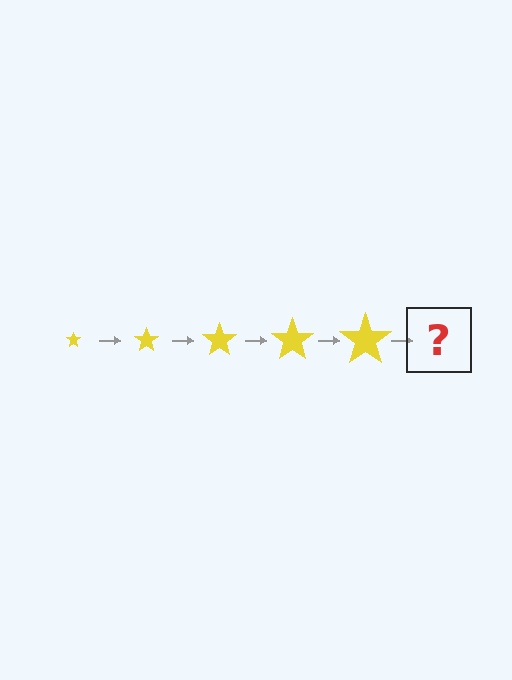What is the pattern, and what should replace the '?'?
The pattern is that the star gets progressively larger each step. The '?' should be a yellow star, larger than the previous one.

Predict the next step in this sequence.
The next step is a yellow star, larger than the previous one.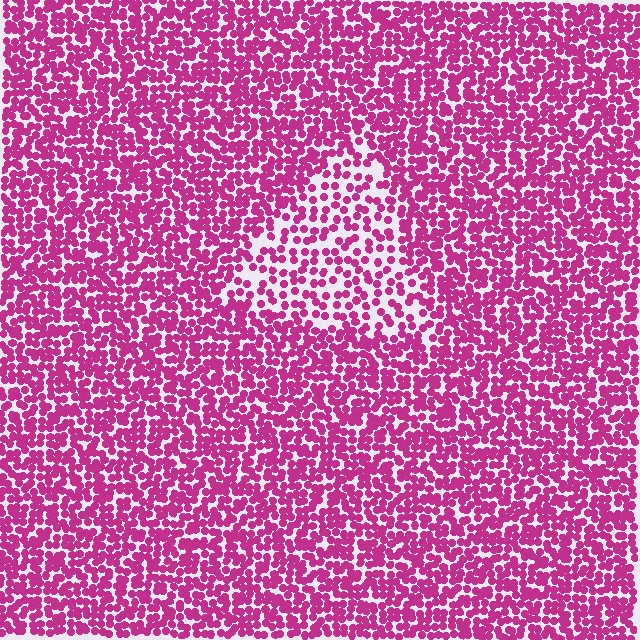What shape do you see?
I see a triangle.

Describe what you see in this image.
The image contains small magenta elements arranged at two different densities. A triangle-shaped region is visible where the elements are less densely packed than the surrounding area.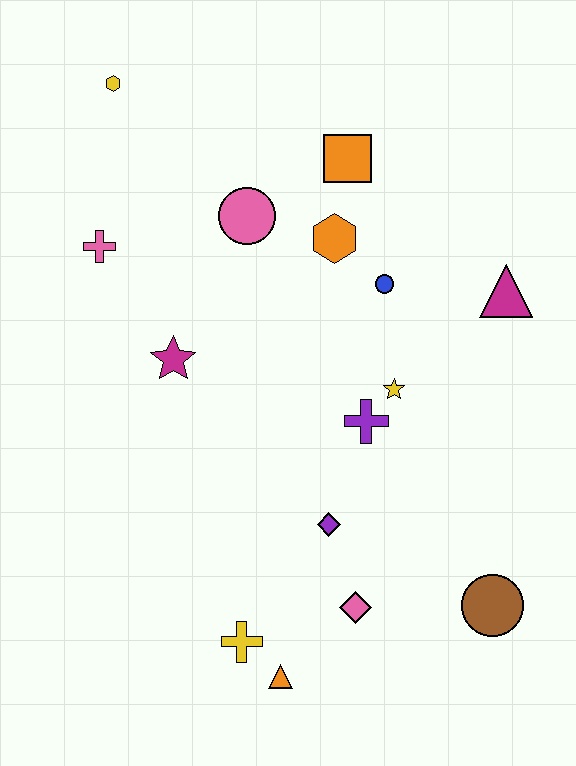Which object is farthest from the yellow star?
The yellow hexagon is farthest from the yellow star.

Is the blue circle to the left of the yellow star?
Yes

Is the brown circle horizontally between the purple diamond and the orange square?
No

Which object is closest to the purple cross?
The yellow star is closest to the purple cross.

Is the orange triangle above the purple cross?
No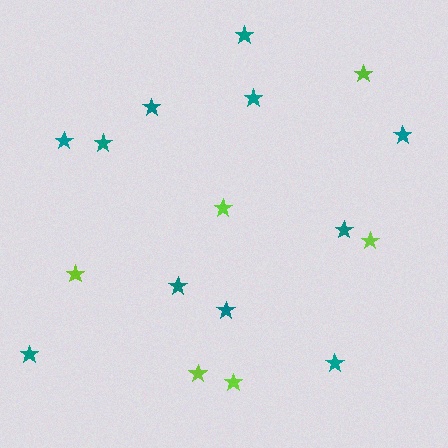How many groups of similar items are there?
There are 2 groups: one group of teal stars (11) and one group of lime stars (6).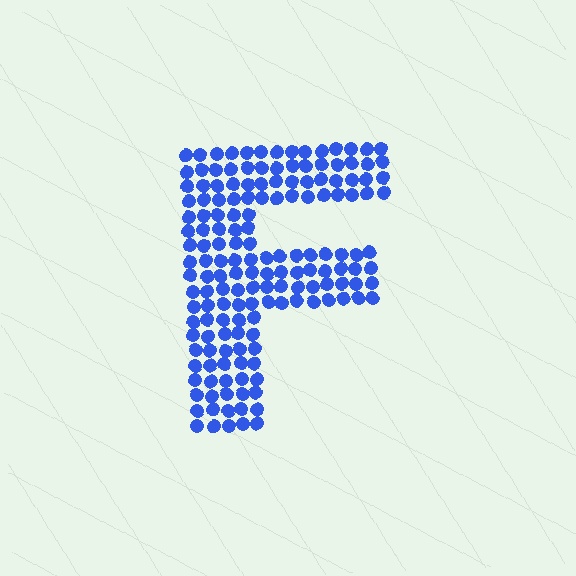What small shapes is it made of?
It is made of small circles.